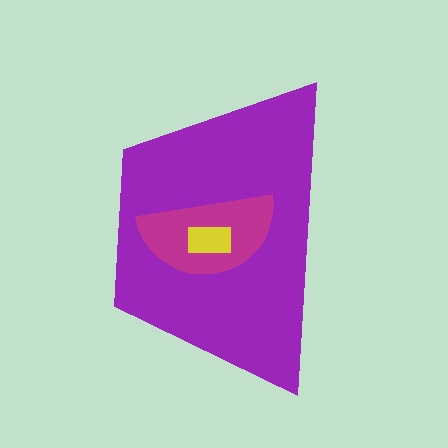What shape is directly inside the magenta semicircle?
The yellow rectangle.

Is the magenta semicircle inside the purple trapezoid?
Yes.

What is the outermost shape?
The purple trapezoid.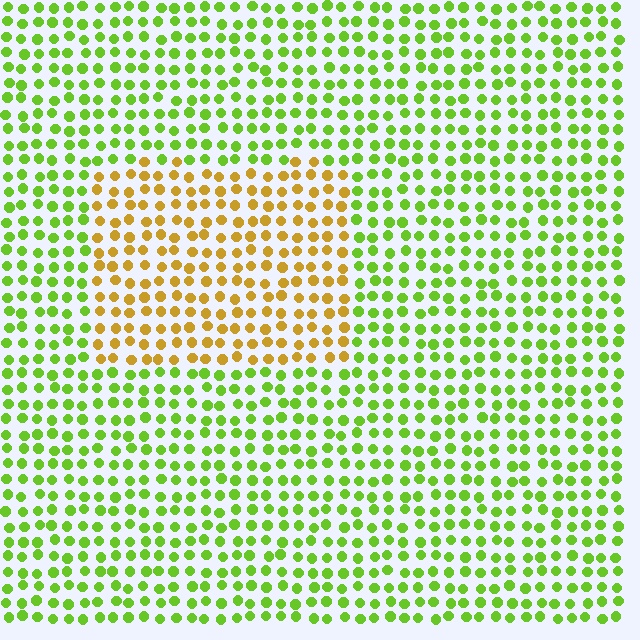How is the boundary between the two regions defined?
The boundary is defined purely by a slight shift in hue (about 52 degrees). Spacing, size, and orientation are identical on both sides.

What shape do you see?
I see a rectangle.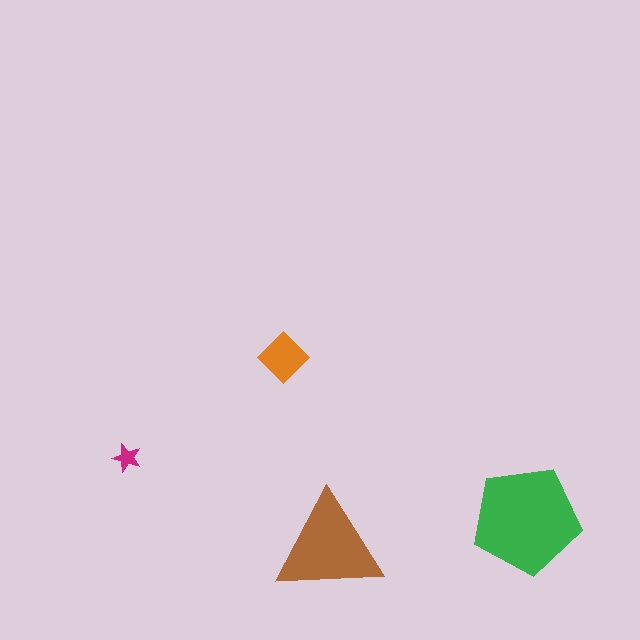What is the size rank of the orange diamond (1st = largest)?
3rd.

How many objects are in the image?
There are 4 objects in the image.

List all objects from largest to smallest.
The green pentagon, the brown triangle, the orange diamond, the magenta star.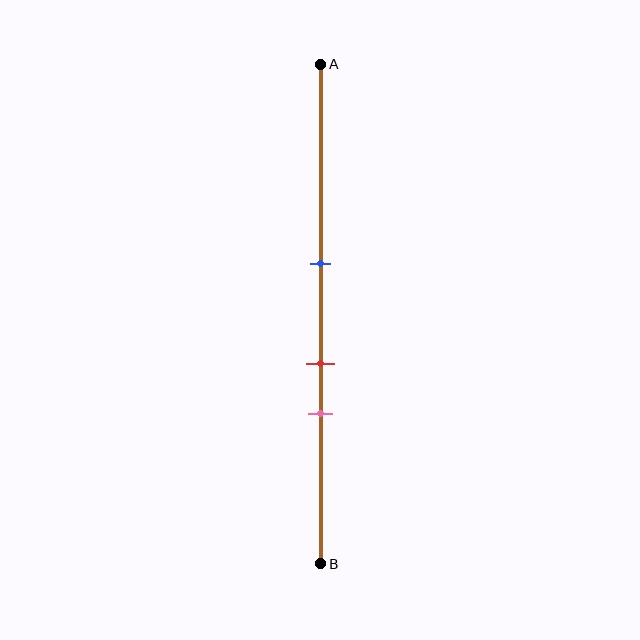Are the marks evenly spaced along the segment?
Yes, the marks are approximately evenly spaced.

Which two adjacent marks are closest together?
The red and pink marks are the closest adjacent pair.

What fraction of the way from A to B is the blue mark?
The blue mark is approximately 40% (0.4) of the way from A to B.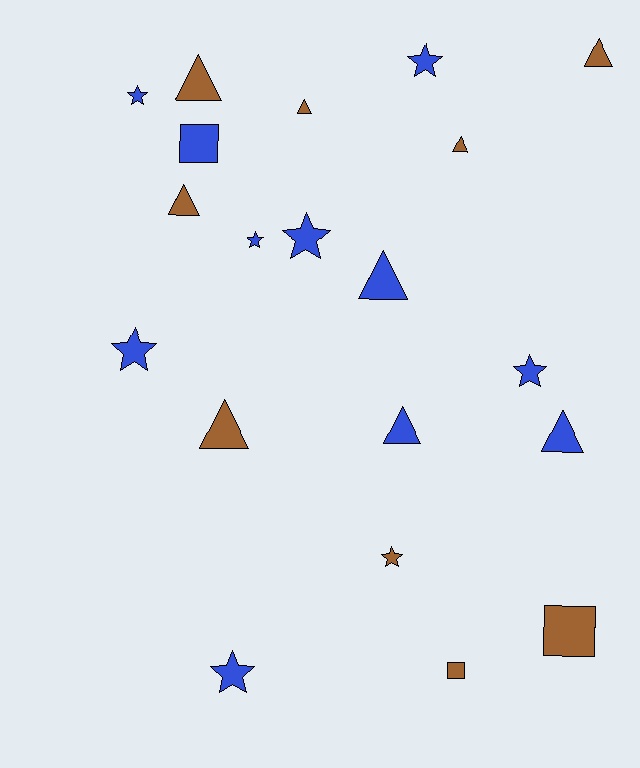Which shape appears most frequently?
Triangle, with 9 objects.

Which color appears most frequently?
Blue, with 11 objects.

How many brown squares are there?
There are 2 brown squares.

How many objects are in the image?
There are 20 objects.